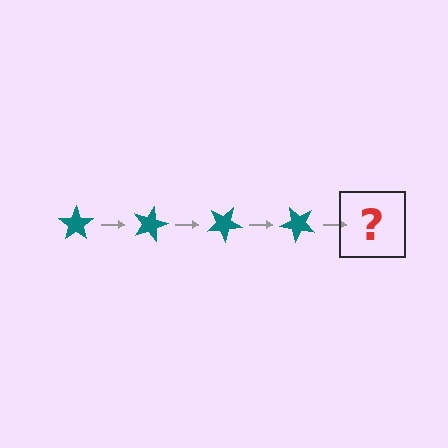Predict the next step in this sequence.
The next step is a teal star rotated 60 degrees.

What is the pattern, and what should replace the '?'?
The pattern is that the star rotates 15 degrees each step. The '?' should be a teal star rotated 60 degrees.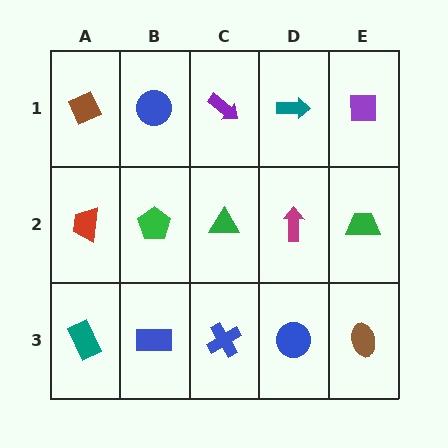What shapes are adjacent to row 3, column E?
A green trapezoid (row 2, column E), a blue circle (row 3, column D).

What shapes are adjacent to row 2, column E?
A purple square (row 1, column E), a brown ellipse (row 3, column E), a magenta arrow (row 2, column D).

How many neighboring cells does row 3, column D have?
3.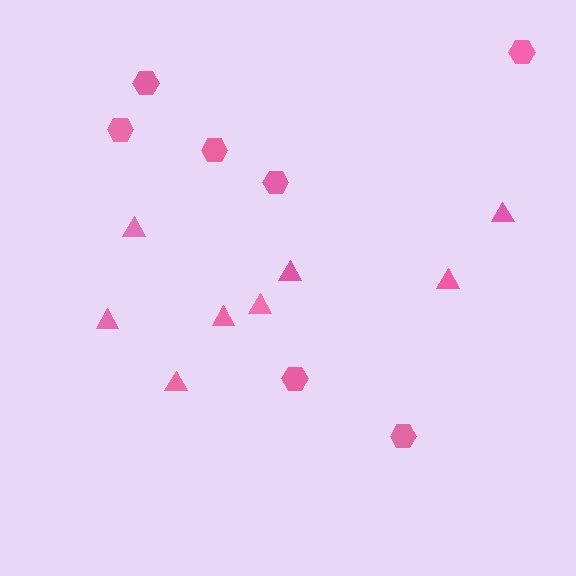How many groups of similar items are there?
There are 2 groups: one group of triangles (8) and one group of hexagons (7).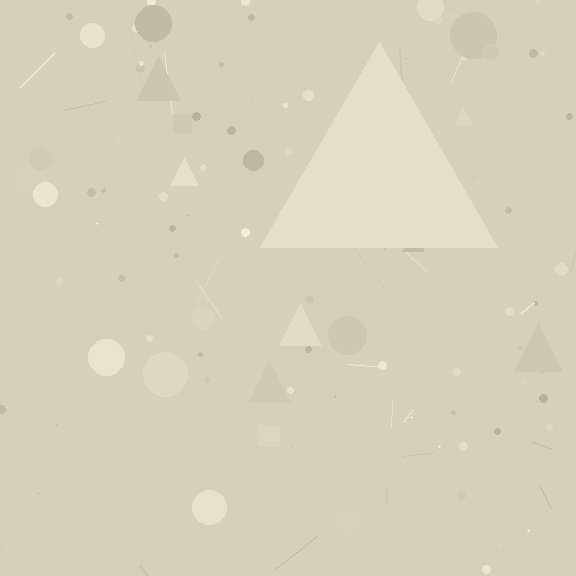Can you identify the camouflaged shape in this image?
The camouflaged shape is a triangle.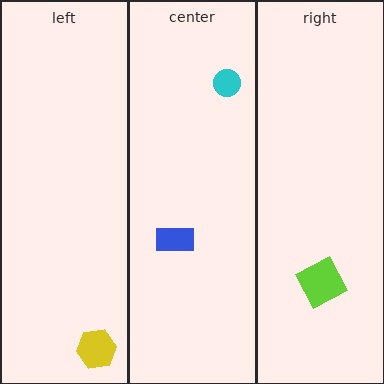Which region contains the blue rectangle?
The center region.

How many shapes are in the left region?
1.